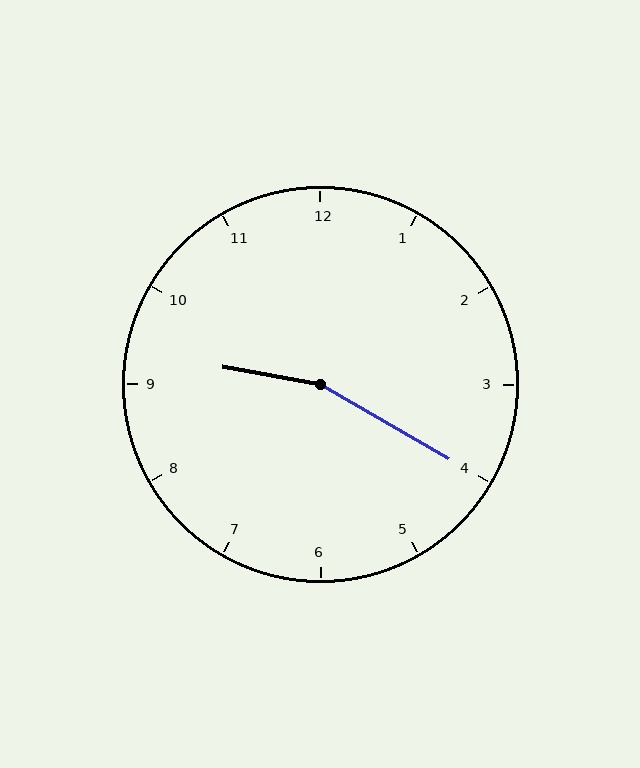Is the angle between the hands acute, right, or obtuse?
It is obtuse.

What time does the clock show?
9:20.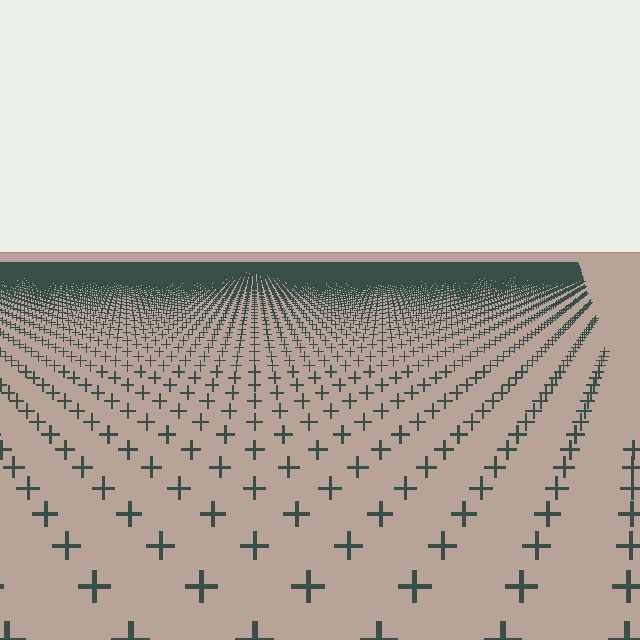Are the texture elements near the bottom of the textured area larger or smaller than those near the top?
Larger. Near the bottom, elements are closer to the viewer and appear at a bigger on-screen size.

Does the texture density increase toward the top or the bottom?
Density increases toward the top.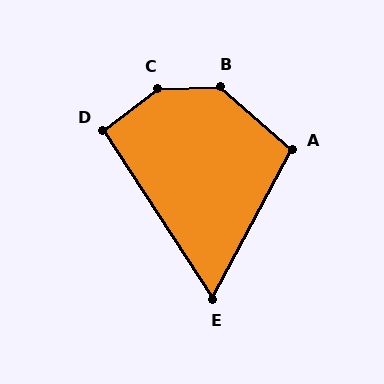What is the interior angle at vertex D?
Approximately 94 degrees (approximately right).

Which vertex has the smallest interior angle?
E, at approximately 61 degrees.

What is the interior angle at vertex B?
Approximately 137 degrees (obtuse).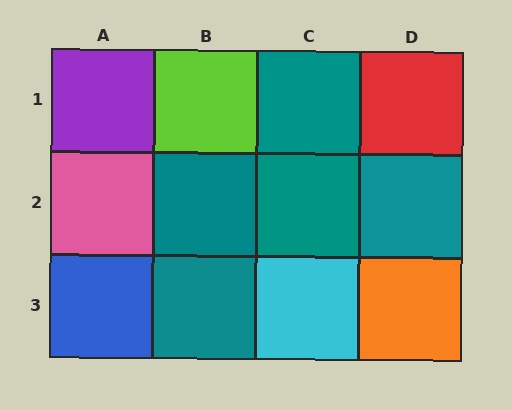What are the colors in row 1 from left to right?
Purple, lime, teal, red.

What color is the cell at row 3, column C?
Cyan.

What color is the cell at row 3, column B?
Teal.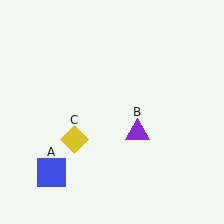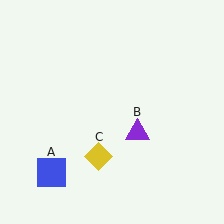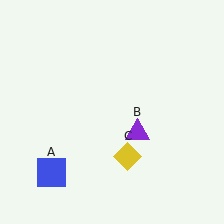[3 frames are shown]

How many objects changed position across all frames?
1 object changed position: yellow diamond (object C).